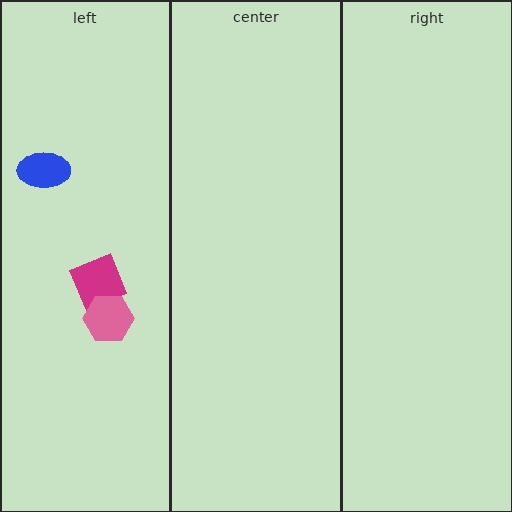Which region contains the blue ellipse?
The left region.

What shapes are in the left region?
The magenta square, the blue ellipse, the pink hexagon.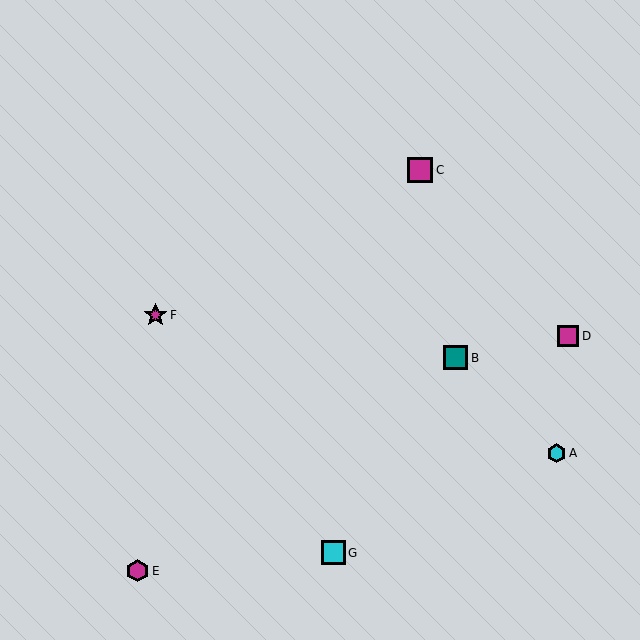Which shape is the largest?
The magenta square (labeled C) is the largest.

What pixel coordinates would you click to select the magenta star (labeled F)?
Click at (155, 315) to select the magenta star F.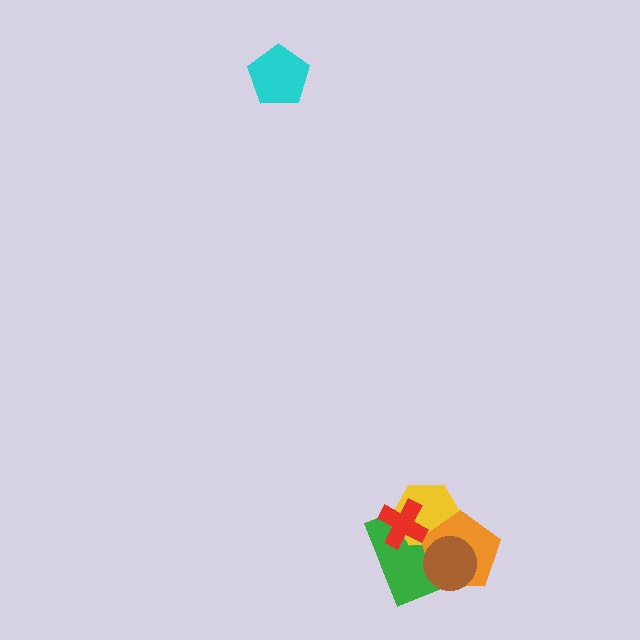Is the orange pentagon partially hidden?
Yes, it is partially covered by another shape.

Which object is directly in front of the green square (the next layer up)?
The yellow hexagon is directly in front of the green square.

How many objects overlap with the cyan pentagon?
0 objects overlap with the cyan pentagon.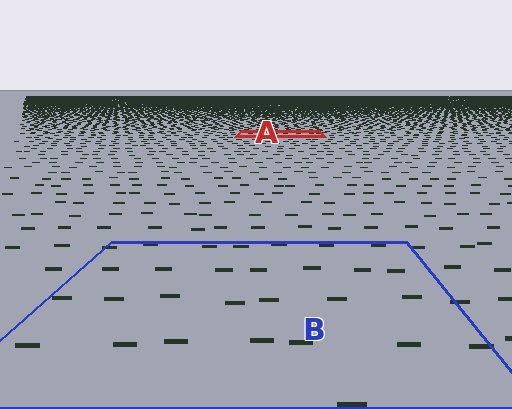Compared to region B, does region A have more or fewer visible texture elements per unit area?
Region A has more texture elements per unit area — they are packed more densely because it is farther away.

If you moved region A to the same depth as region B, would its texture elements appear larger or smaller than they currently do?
They would appear larger. At a closer depth, the same texture elements are projected at a bigger on-screen size.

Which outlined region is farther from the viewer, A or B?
Region A is farther from the viewer — the texture elements inside it appear smaller and more densely packed.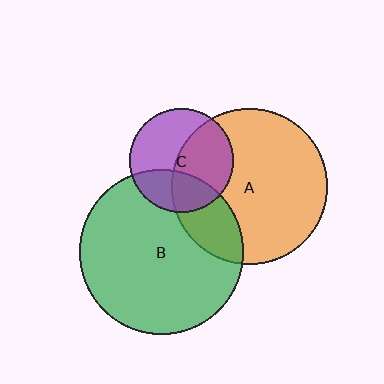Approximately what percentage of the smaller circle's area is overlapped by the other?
Approximately 30%.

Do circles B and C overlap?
Yes.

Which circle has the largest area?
Circle B (green).